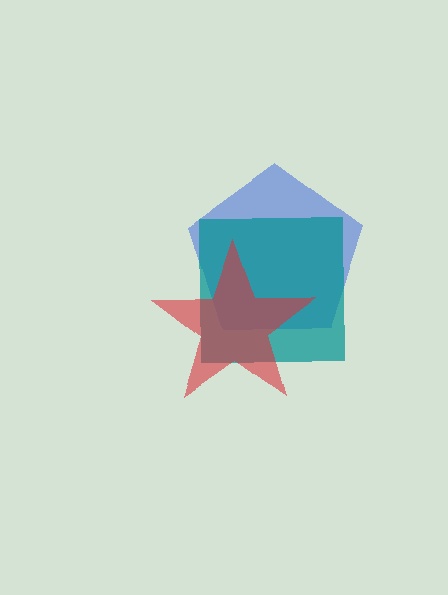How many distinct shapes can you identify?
There are 3 distinct shapes: a blue pentagon, a teal square, a red star.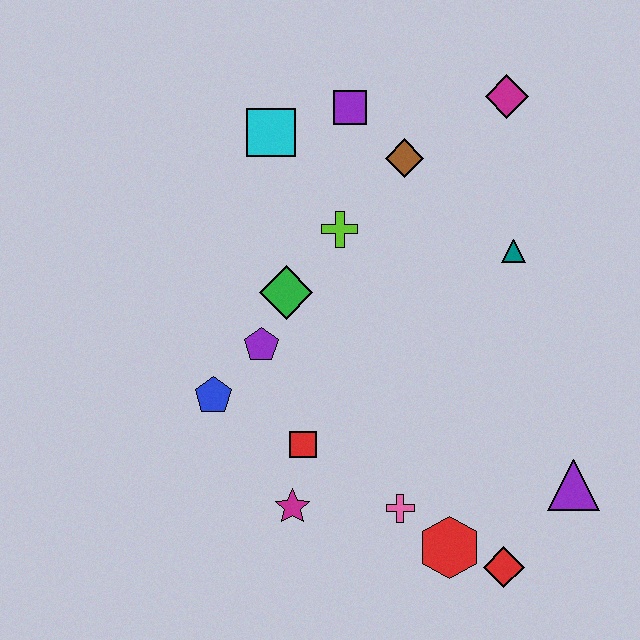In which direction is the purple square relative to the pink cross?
The purple square is above the pink cross.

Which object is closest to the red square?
The magenta star is closest to the red square.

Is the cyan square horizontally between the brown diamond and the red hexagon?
No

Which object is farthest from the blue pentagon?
The magenta diamond is farthest from the blue pentagon.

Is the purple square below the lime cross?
No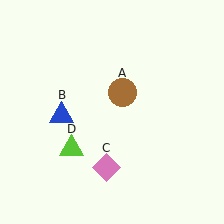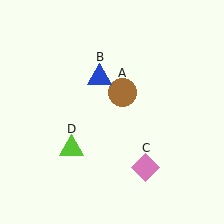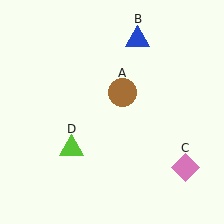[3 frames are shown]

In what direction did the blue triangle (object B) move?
The blue triangle (object B) moved up and to the right.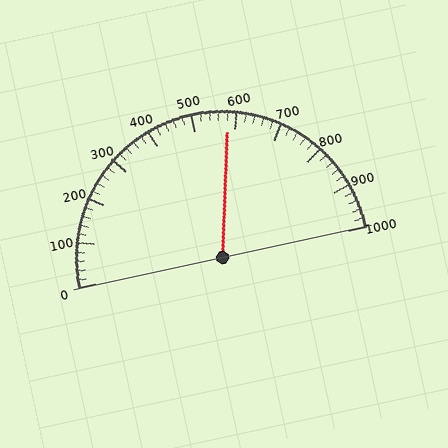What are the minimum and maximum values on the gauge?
The gauge ranges from 0 to 1000.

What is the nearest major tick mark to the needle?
The nearest major tick mark is 600.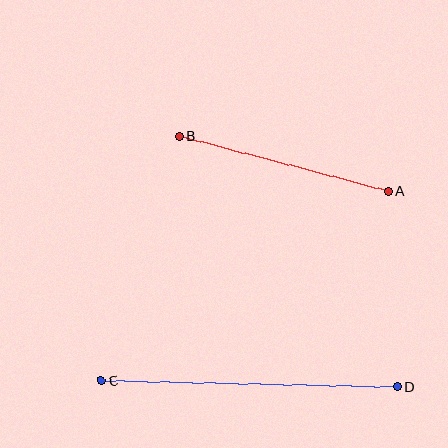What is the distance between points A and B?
The distance is approximately 216 pixels.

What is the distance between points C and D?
The distance is approximately 296 pixels.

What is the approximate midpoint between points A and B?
The midpoint is at approximately (284, 164) pixels.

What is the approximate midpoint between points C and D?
The midpoint is at approximately (249, 384) pixels.